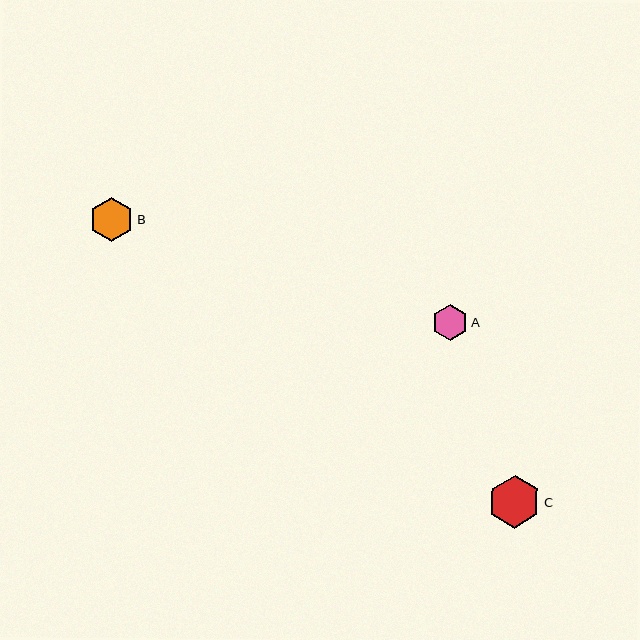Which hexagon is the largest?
Hexagon C is the largest with a size of approximately 52 pixels.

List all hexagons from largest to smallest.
From largest to smallest: C, B, A.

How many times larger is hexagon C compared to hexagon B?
Hexagon C is approximately 1.2 times the size of hexagon B.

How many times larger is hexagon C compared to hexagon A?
Hexagon C is approximately 1.4 times the size of hexagon A.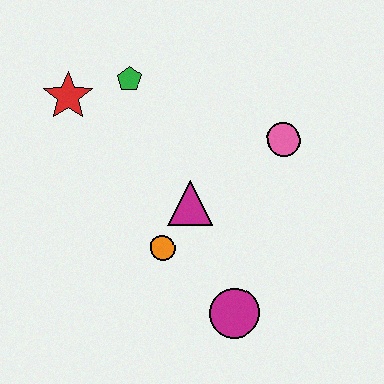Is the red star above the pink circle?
Yes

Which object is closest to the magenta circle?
The orange circle is closest to the magenta circle.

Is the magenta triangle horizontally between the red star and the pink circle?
Yes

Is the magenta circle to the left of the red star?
No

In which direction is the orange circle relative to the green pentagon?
The orange circle is below the green pentagon.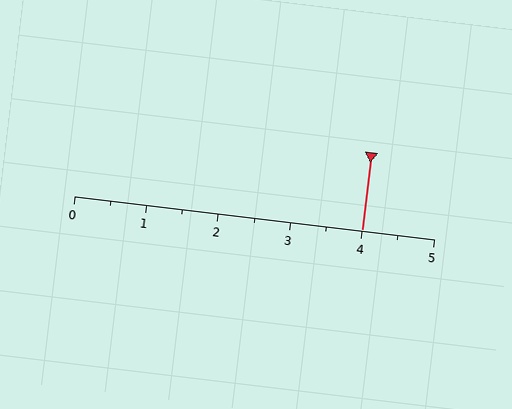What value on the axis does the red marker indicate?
The marker indicates approximately 4.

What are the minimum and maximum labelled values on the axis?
The axis runs from 0 to 5.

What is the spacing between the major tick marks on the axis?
The major ticks are spaced 1 apart.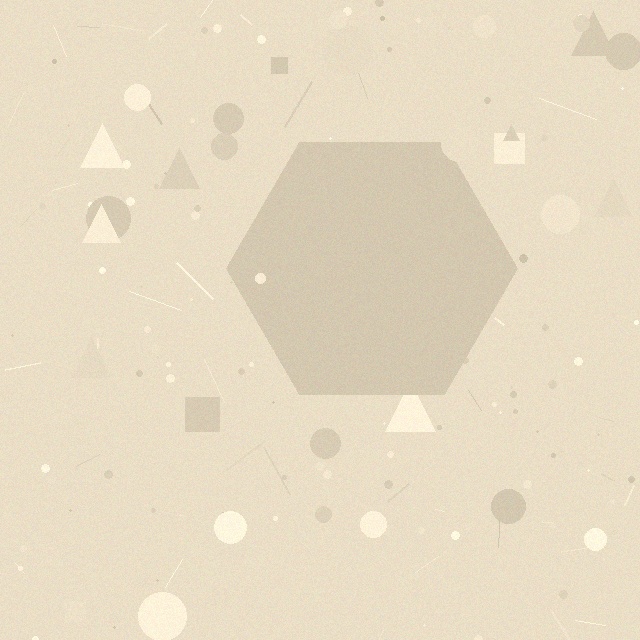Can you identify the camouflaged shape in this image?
The camouflaged shape is a hexagon.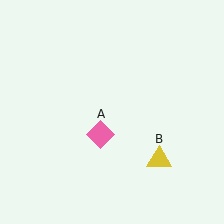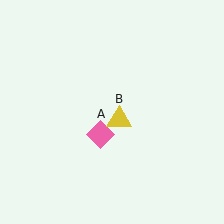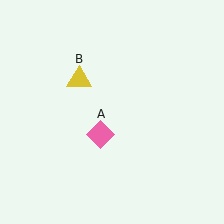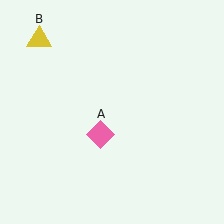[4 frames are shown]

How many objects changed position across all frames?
1 object changed position: yellow triangle (object B).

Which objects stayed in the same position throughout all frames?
Pink diamond (object A) remained stationary.